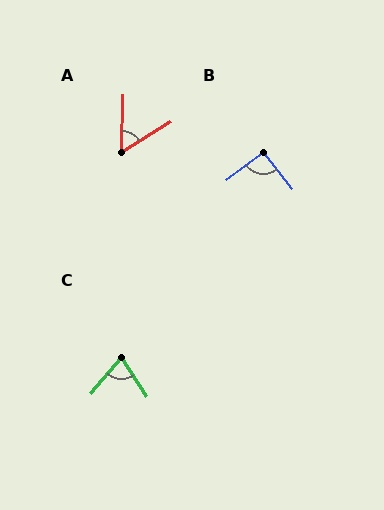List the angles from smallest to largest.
A (57°), C (73°), B (91°).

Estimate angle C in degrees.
Approximately 73 degrees.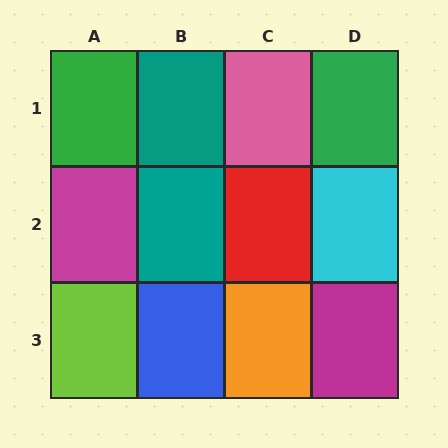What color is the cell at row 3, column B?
Blue.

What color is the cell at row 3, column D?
Magenta.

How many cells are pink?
1 cell is pink.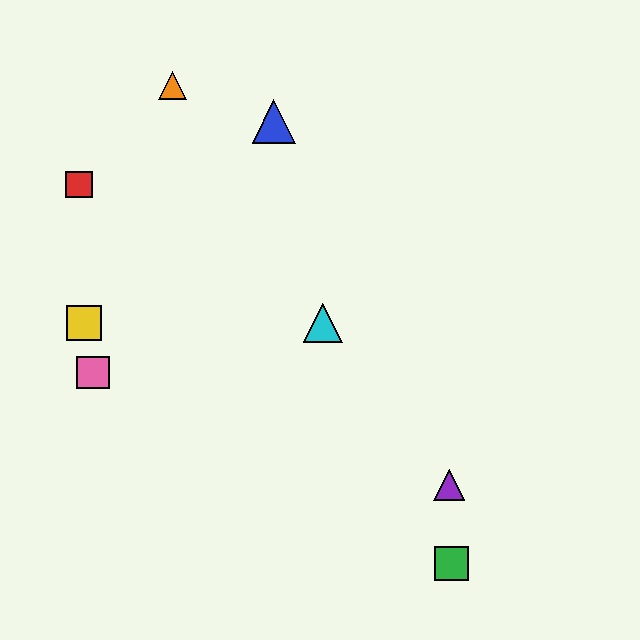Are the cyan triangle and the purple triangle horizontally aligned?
No, the cyan triangle is at y≈323 and the purple triangle is at y≈485.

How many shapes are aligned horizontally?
2 shapes (the yellow square, the cyan triangle) are aligned horizontally.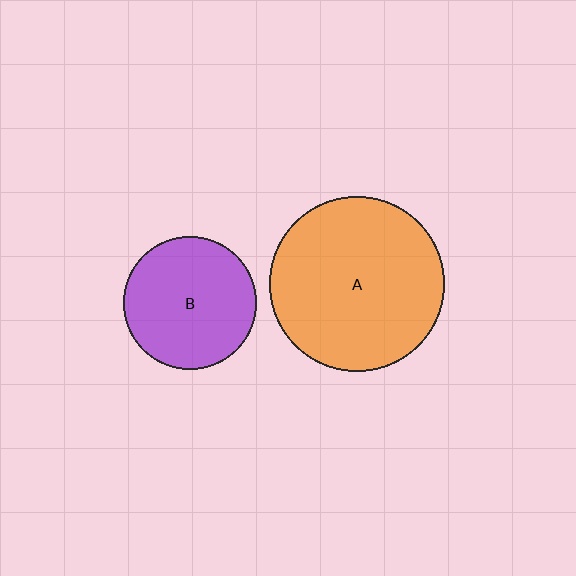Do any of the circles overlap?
No, none of the circles overlap.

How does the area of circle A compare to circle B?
Approximately 1.7 times.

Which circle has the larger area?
Circle A (orange).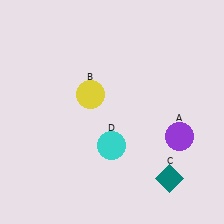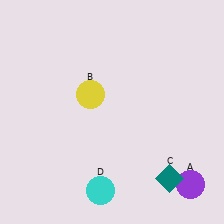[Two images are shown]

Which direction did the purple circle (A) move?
The purple circle (A) moved down.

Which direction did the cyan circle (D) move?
The cyan circle (D) moved down.